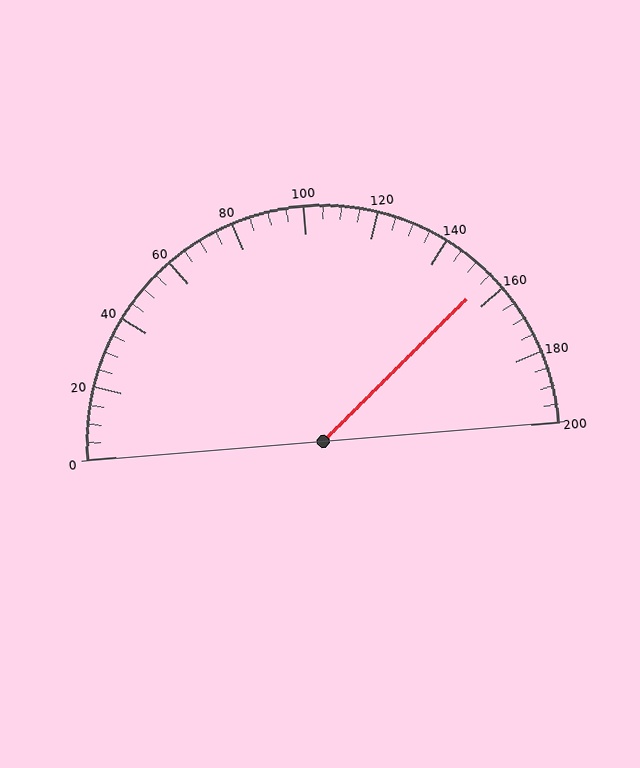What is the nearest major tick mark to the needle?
The nearest major tick mark is 160.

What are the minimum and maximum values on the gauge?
The gauge ranges from 0 to 200.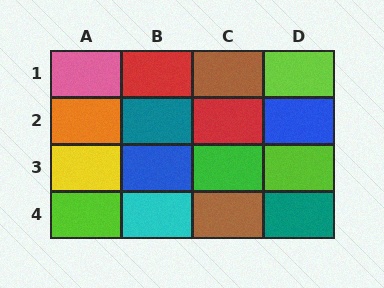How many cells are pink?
1 cell is pink.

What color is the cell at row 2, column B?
Teal.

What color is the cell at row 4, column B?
Cyan.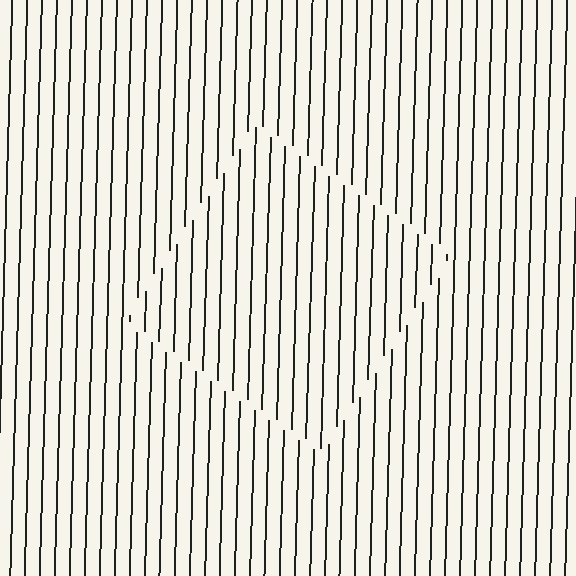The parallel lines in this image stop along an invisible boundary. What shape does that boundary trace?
An illusory square. The interior of the shape contains the same grating, shifted by half a period — the contour is defined by the phase discontinuity where line-ends from the inner and outer gratings abut.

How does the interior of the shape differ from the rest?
The interior of the shape contains the same grating, shifted by half a period — the contour is defined by the phase discontinuity where line-ends from the inner and outer gratings abut.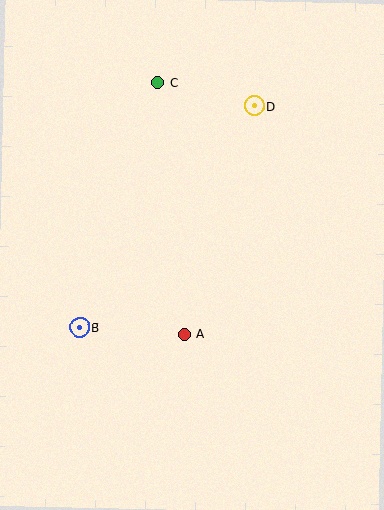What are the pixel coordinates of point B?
Point B is at (80, 327).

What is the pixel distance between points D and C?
The distance between D and C is 100 pixels.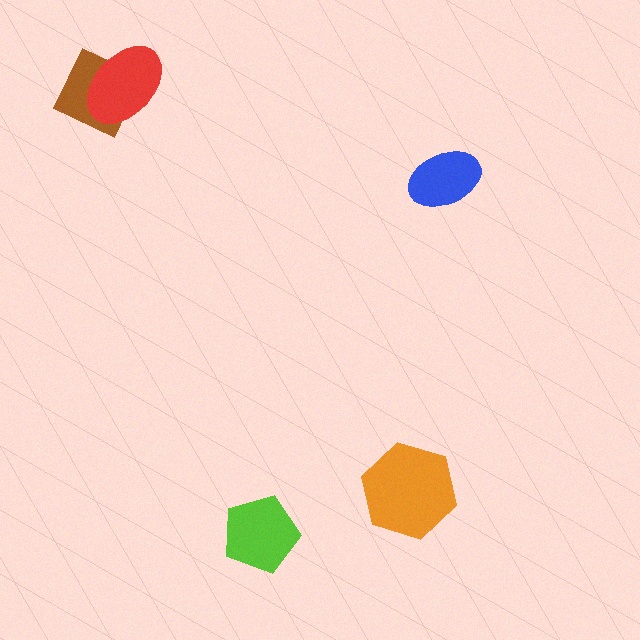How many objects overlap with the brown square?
1 object overlaps with the brown square.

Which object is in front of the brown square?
The red ellipse is in front of the brown square.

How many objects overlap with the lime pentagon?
0 objects overlap with the lime pentagon.